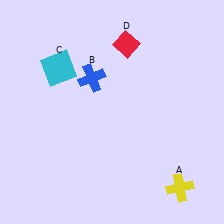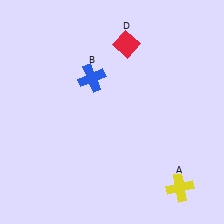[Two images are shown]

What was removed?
The cyan square (C) was removed in Image 2.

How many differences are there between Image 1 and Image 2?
There is 1 difference between the two images.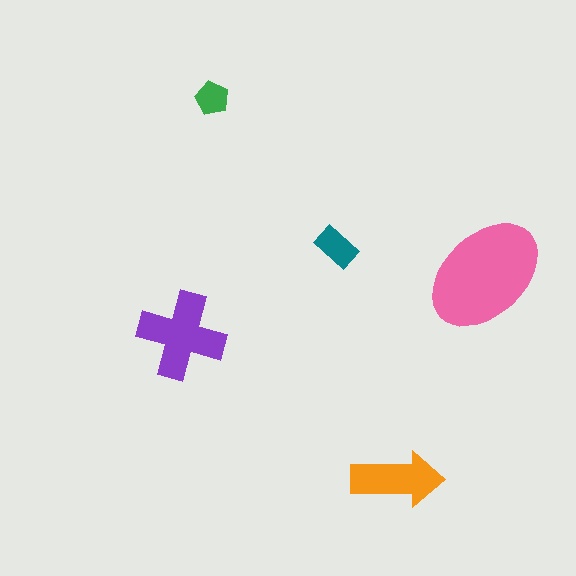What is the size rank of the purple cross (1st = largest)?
2nd.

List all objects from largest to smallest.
The pink ellipse, the purple cross, the orange arrow, the teal rectangle, the green pentagon.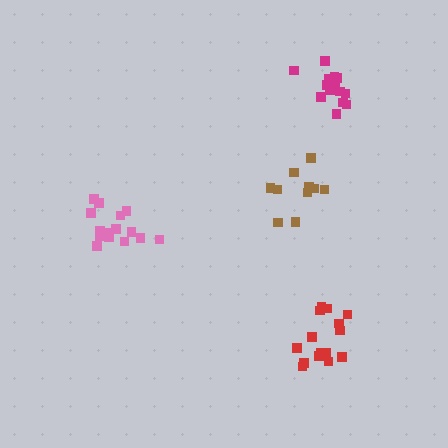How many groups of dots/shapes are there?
There are 4 groups.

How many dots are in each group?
Group 1: 15 dots, Group 2: 10 dots, Group 3: 16 dots, Group 4: 15 dots (56 total).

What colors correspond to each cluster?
The clusters are colored: red, brown, pink, magenta.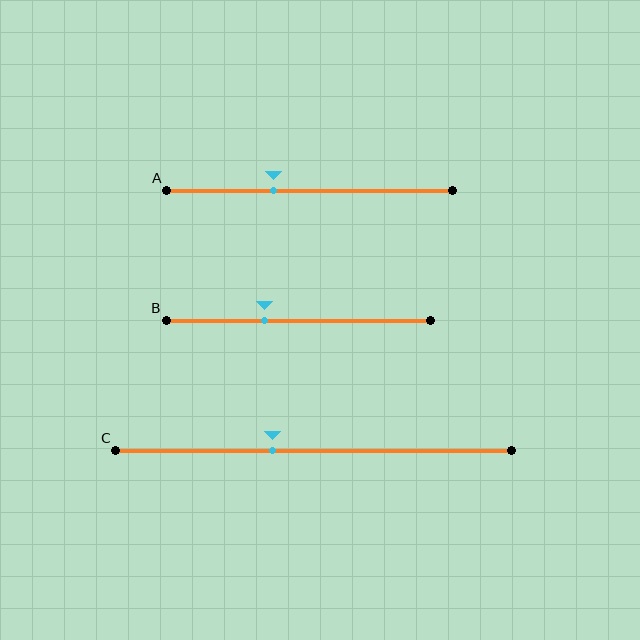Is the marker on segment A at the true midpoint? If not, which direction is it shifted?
No, the marker on segment A is shifted to the left by about 13% of the segment length.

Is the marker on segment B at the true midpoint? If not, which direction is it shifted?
No, the marker on segment B is shifted to the left by about 13% of the segment length.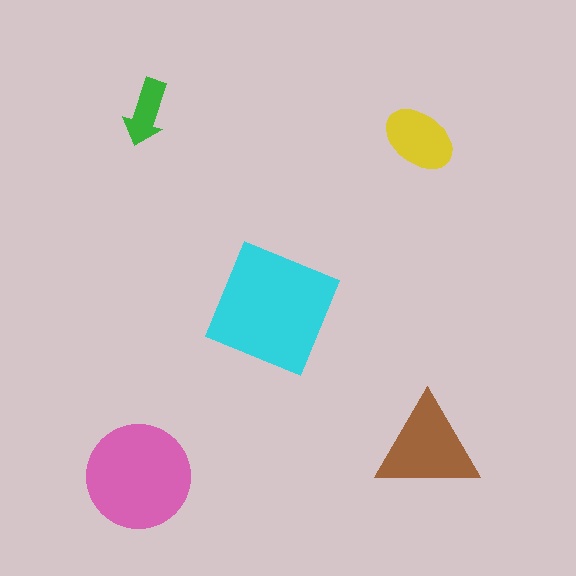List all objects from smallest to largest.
The green arrow, the yellow ellipse, the brown triangle, the pink circle, the cyan square.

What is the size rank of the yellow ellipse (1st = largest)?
4th.